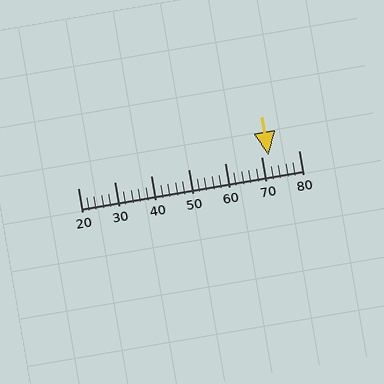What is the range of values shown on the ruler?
The ruler shows values from 20 to 80.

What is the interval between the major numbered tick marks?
The major tick marks are spaced 10 units apart.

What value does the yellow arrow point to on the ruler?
The yellow arrow points to approximately 72.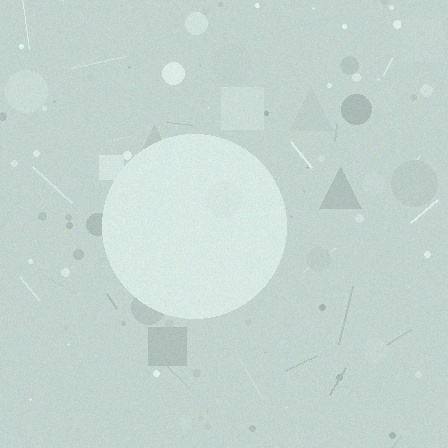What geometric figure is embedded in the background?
A circle is embedded in the background.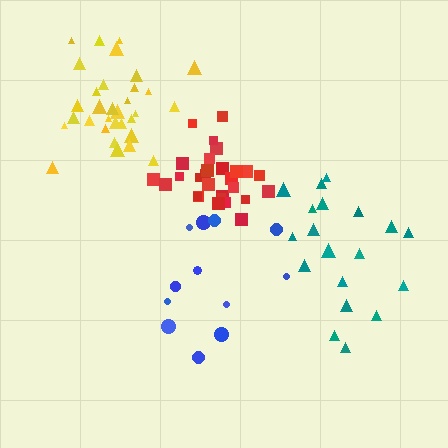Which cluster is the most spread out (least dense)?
Blue.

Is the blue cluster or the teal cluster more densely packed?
Teal.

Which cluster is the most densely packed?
Red.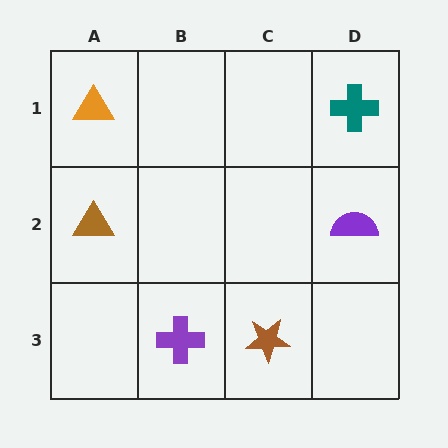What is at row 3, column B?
A purple cross.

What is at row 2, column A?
A brown triangle.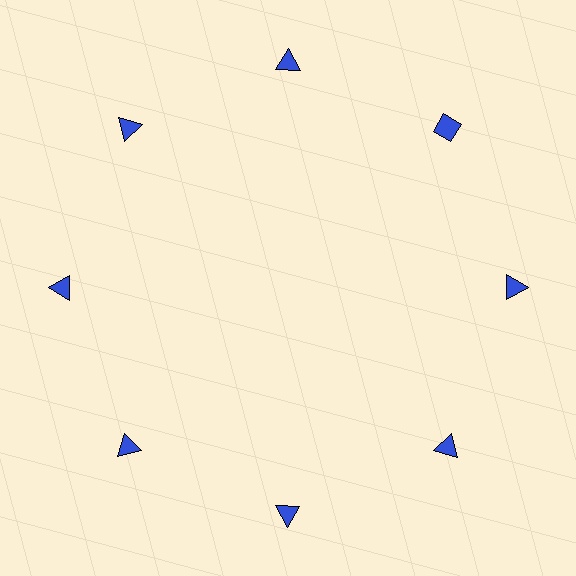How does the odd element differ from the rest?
It has a different shape: diamond instead of triangle.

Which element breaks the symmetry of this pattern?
The blue diamond at roughly the 2 o'clock position breaks the symmetry. All other shapes are blue triangles.